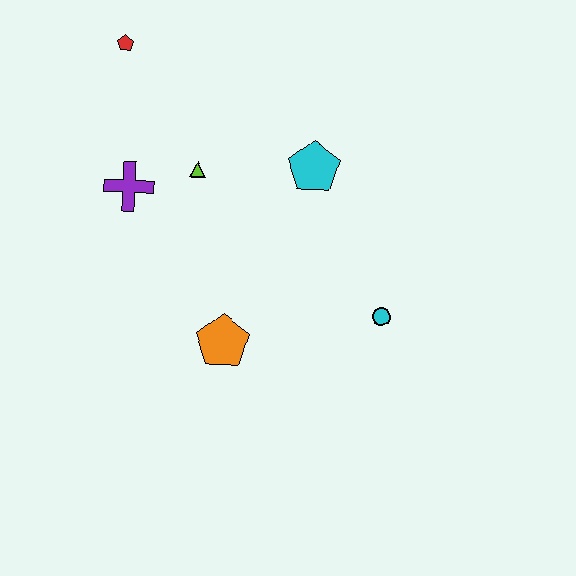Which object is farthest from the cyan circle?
The red pentagon is farthest from the cyan circle.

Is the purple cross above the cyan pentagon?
No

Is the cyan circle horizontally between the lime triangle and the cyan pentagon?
No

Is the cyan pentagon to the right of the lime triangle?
Yes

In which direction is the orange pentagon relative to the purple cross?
The orange pentagon is below the purple cross.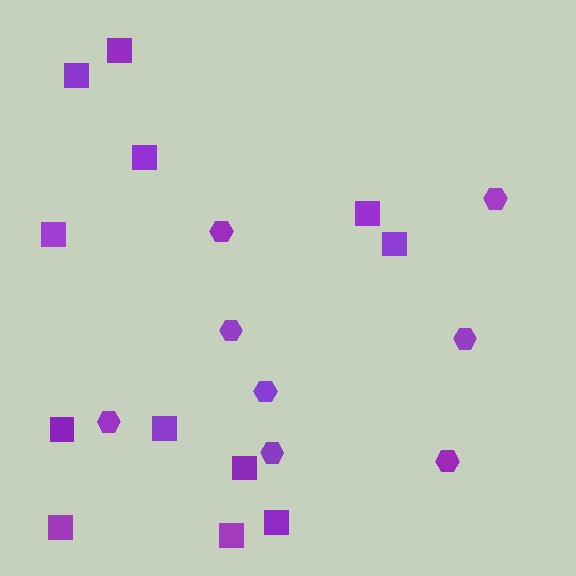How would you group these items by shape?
There are 2 groups: one group of squares (12) and one group of hexagons (8).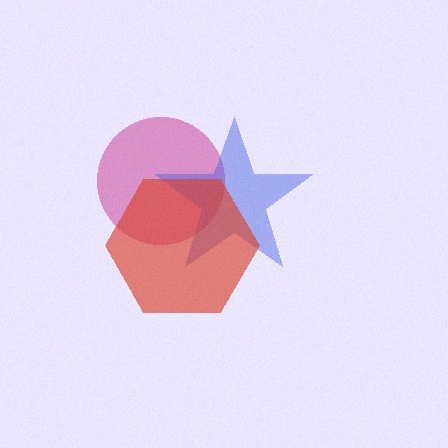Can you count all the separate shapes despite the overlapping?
Yes, there are 3 separate shapes.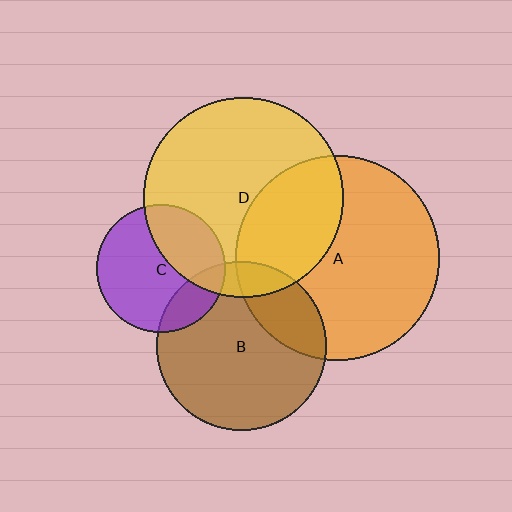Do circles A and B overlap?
Yes.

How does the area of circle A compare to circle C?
Approximately 2.5 times.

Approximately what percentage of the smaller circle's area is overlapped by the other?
Approximately 25%.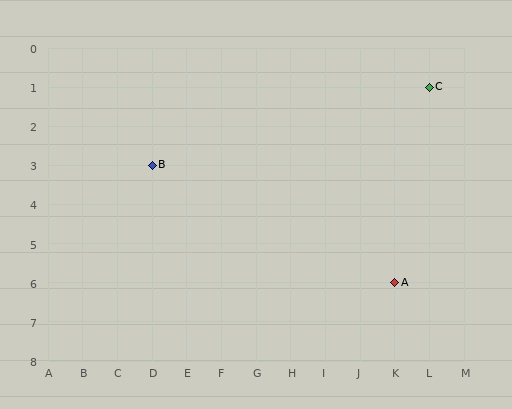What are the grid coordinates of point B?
Point B is at grid coordinates (D, 3).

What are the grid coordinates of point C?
Point C is at grid coordinates (L, 1).